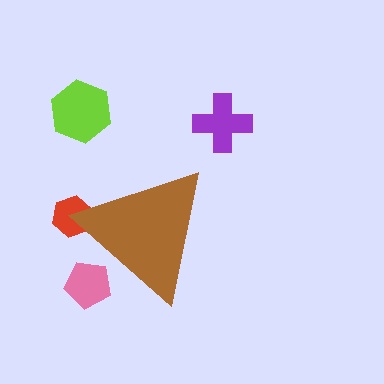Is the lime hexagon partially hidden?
No, the lime hexagon is fully visible.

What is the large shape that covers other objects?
A brown triangle.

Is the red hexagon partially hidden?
Yes, the red hexagon is partially hidden behind the brown triangle.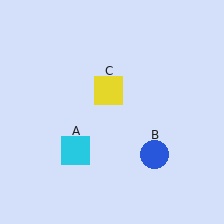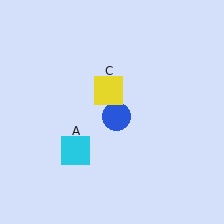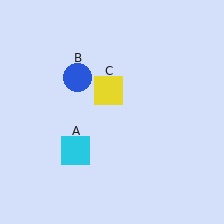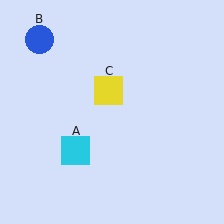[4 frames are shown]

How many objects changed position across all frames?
1 object changed position: blue circle (object B).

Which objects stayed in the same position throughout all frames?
Cyan square (object A) and yellow square (object C) remained stationary.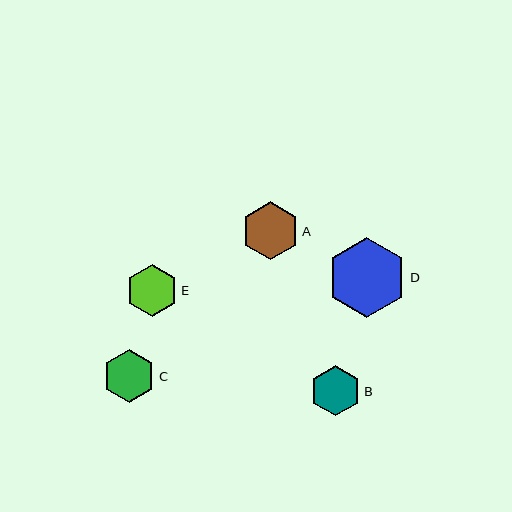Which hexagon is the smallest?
Hexagon B is the smallest with a size of approximately 50 pixels.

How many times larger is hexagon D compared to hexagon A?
Hexagon D is approximately 1.4 times the size of hexagon A.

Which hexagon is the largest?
Hexagon D is the largest with a size of approximately 80 pixels.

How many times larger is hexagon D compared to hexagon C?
Hexagon D is approximately 1.5 times the size of hexagon C.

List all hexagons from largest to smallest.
From largest to smallest: D, A, C, E, B.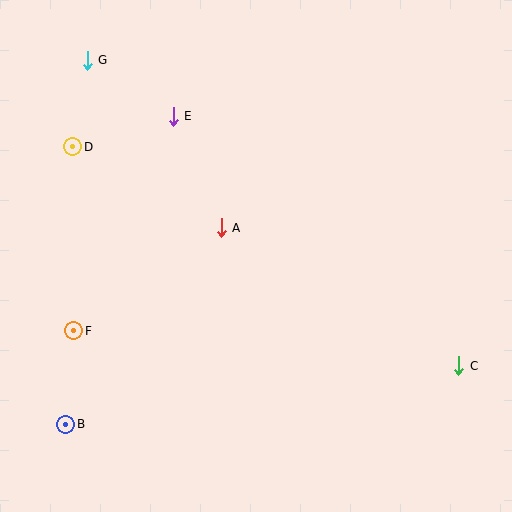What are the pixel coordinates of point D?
Point D is at (73, 147).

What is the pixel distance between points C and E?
The distance between C and E is 379 pixels.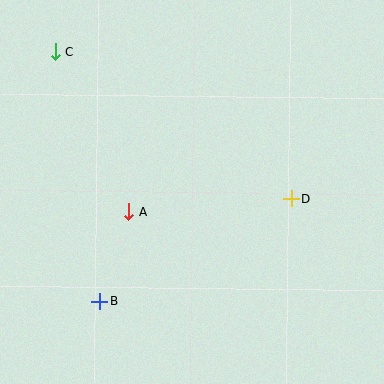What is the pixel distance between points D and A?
The distance between D and A is 163 pixels.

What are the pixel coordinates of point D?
Point D is at (291, 199).